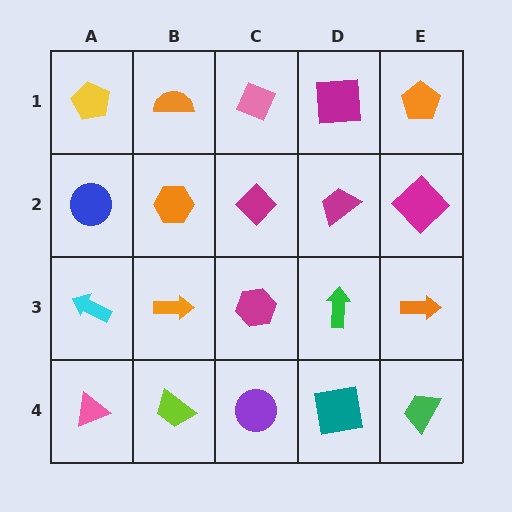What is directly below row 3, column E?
A green trapezoid.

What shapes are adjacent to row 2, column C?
A pink diamond (row 1, column C), a magenta hexagon (row 3, column C), an orange hexagon (row 2, column B), a magenta trapezoid (row 2, column D).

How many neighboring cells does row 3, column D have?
4.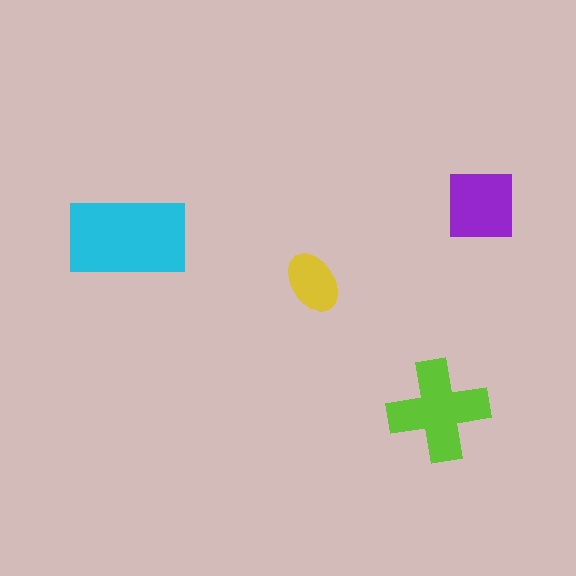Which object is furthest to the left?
The cyan rectangle is leftmost.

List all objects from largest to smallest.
The cyan rectangle, the lime cross, the purple square, the yellow ellipse.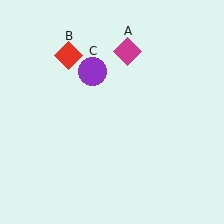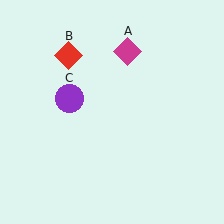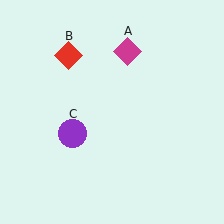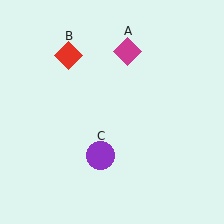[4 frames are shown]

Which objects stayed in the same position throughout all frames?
Magenta diamond (object A) and red diamond (object B) remained stationary.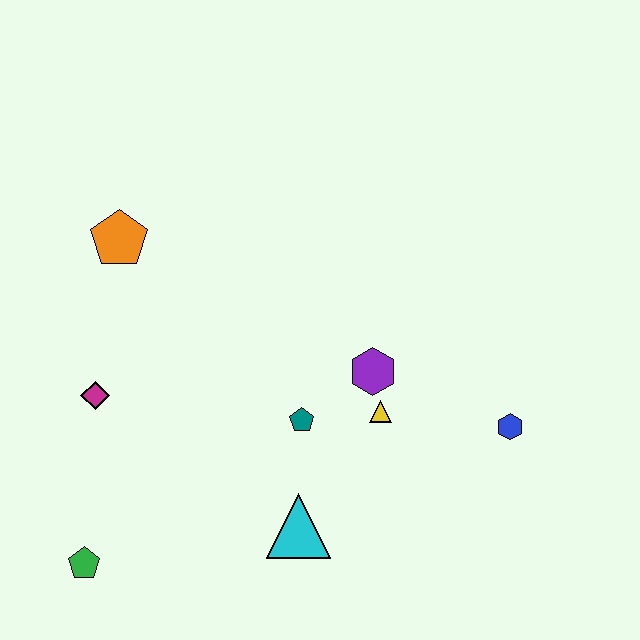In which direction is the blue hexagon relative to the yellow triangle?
The blue hexagon is to the right of the yellow triangle.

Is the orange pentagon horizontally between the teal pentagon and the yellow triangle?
No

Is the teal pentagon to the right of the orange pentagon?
Yes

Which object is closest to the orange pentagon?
The magenta diamond is closest to the orange pentagon.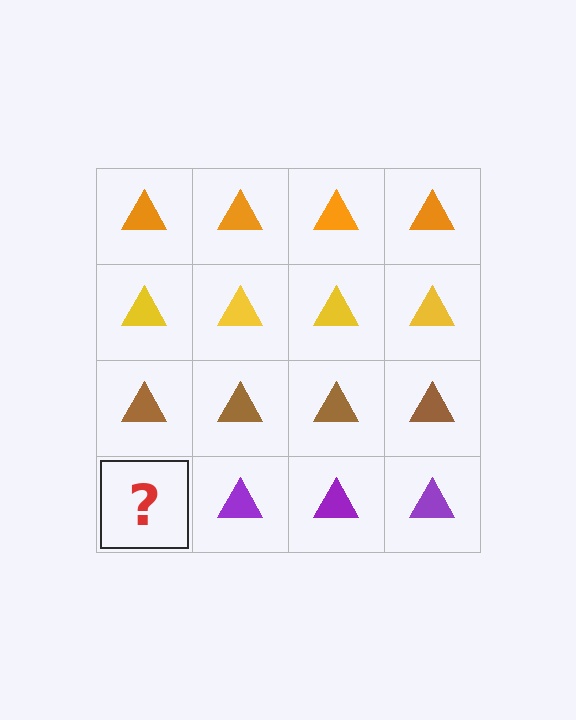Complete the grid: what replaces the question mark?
The question mark should be replaced with a purple triangle.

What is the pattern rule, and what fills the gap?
The rule is that each row has a consistent color. The gap should be filled with a purple triangle.